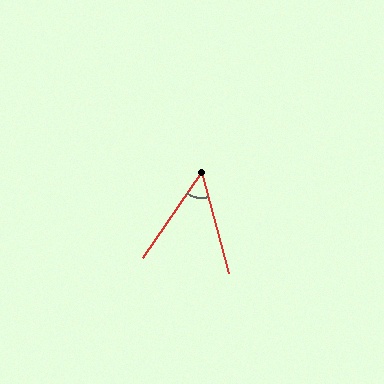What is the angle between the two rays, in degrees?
Approximately 49 degrees.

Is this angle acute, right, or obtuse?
It is acute.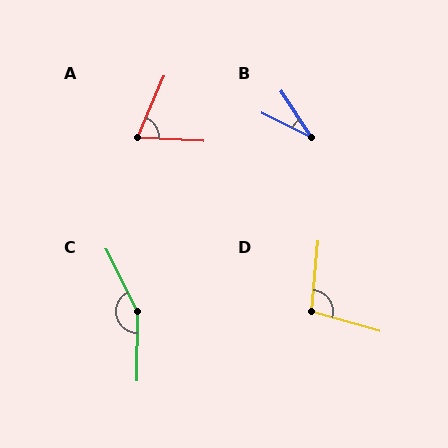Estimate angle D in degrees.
Approximately 100 degrees.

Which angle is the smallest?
B, at approximately 30 degrees.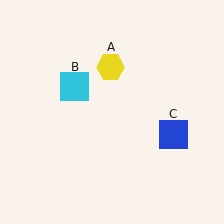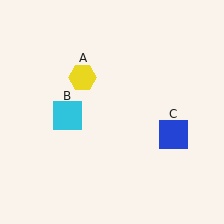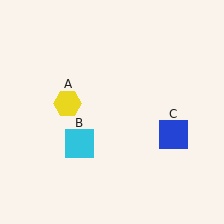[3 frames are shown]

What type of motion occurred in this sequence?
The yellow hexagon (object A), cyan square (object B) rotated counterclockwise around the center of the scene.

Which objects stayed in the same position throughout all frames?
Blue square (object C) remained stationary.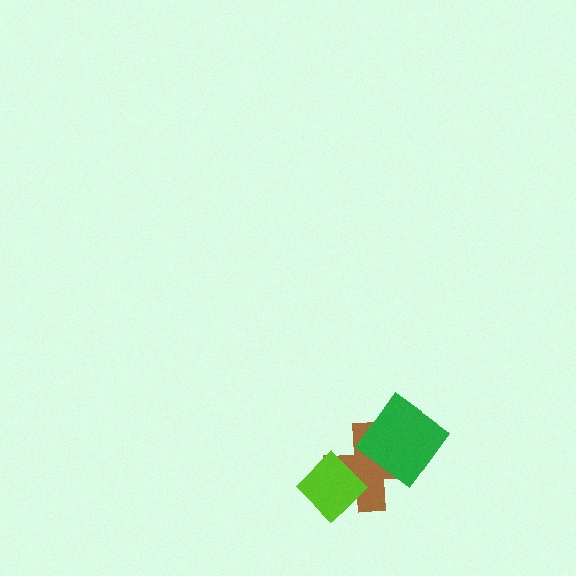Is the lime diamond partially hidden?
No, no other shape covers it.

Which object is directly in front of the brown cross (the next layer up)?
The lime diamond is directly in front of the brown cross.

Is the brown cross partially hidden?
Yes, it is partially covered by another shape.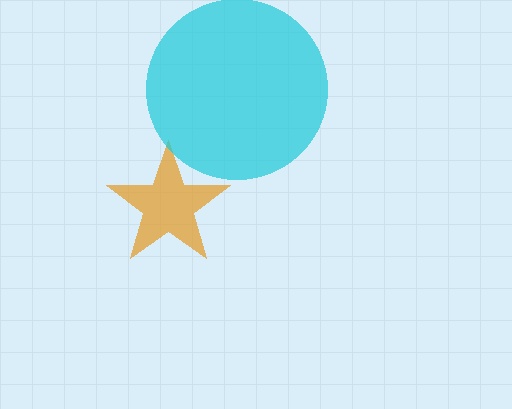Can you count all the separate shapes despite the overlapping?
Yes, there are 2 separate shapes.